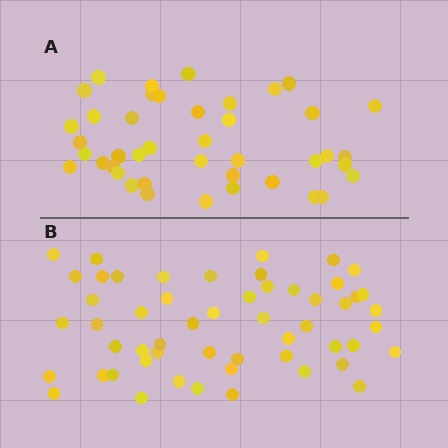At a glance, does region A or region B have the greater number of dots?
Region B (the bottom region) has more dots.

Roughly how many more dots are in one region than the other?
Region B has roughly 12 or so more dots than region A.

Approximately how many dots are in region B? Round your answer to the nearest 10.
About 50 dots. (The exact count is 54, which rounds to 50.)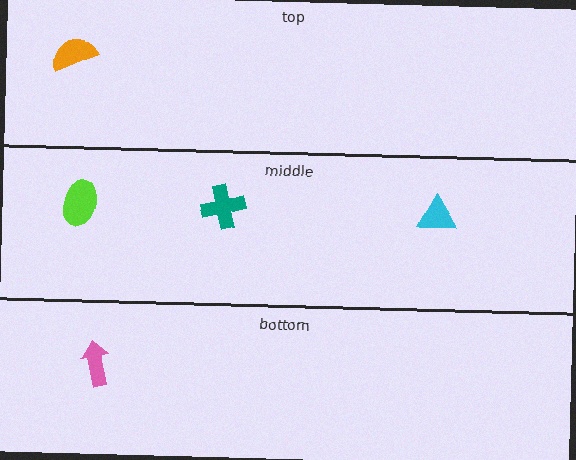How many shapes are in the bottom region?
1.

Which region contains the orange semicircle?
The top region.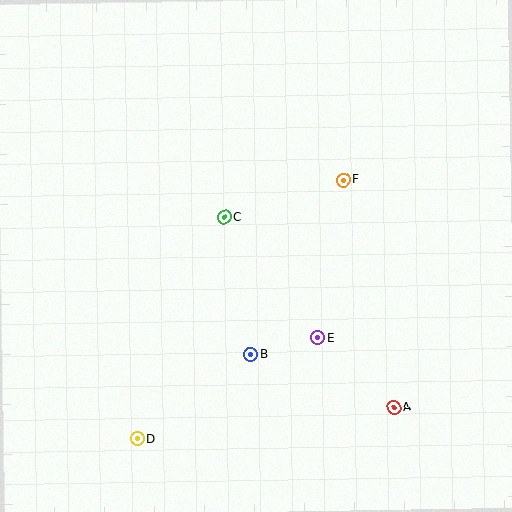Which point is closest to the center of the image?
Point C at (225, 217) is closest to the center.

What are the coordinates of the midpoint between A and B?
The midpoint between A and B is at (322, 381).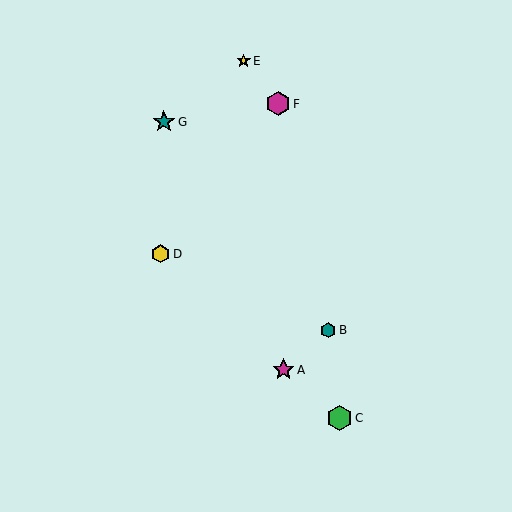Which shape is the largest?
The green hexagon (labeled C) is the largest.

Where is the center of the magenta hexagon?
The center of the magenta hexagon is at (278, 104).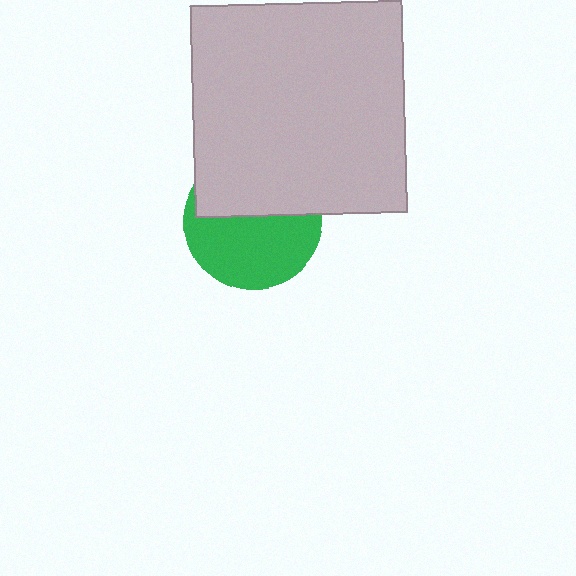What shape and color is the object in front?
The object in front is a light gray square.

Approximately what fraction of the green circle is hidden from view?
Roughly 44% of the green circle is hidden behind the light gray square.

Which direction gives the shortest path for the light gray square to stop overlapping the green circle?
Moving up gives the shortest separation.